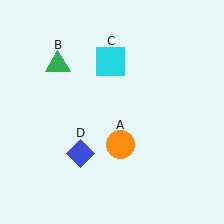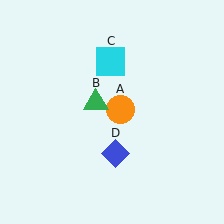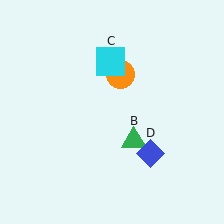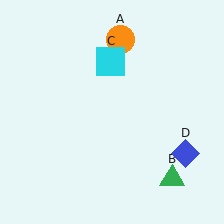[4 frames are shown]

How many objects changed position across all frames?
3 objects changed position: orange circle (object A), green triangle (object B), blue diamond (object D).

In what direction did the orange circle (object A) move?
The orange circle (object A) moved up.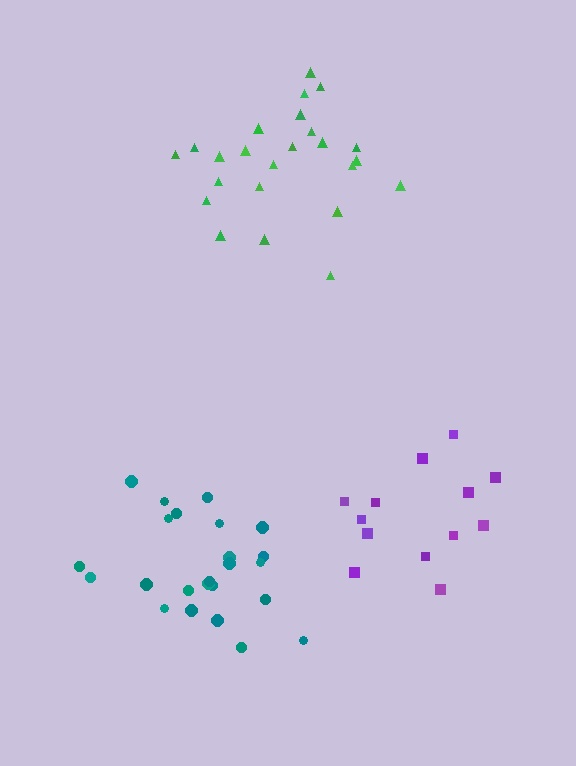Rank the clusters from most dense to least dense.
teal, green, purple.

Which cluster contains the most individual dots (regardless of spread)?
Teal (24).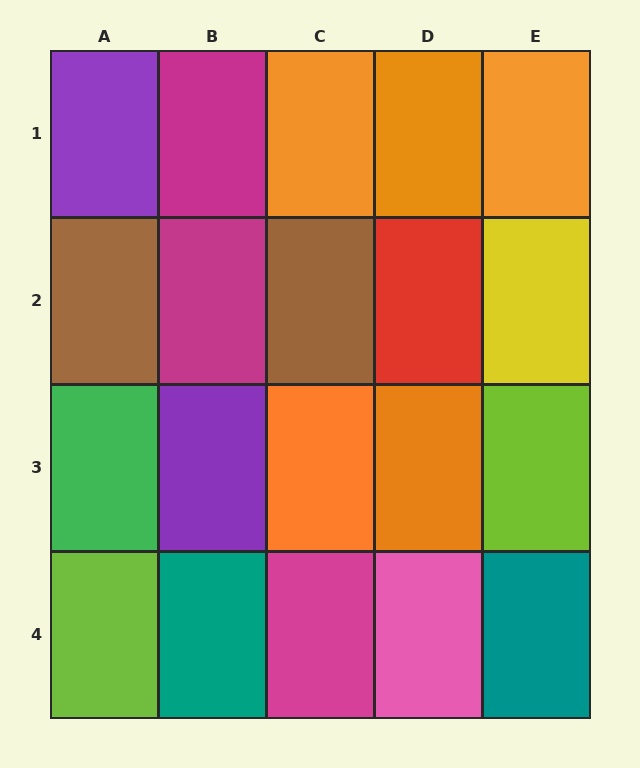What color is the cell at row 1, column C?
Orange.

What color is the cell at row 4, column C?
Magenta.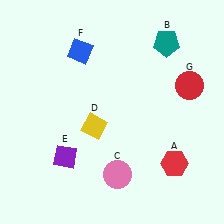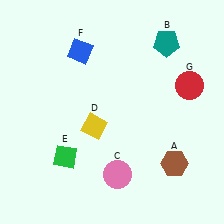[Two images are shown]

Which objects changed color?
A changed from red to brown. E changed from purple to green.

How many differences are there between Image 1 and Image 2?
There are 2 differences between the two images.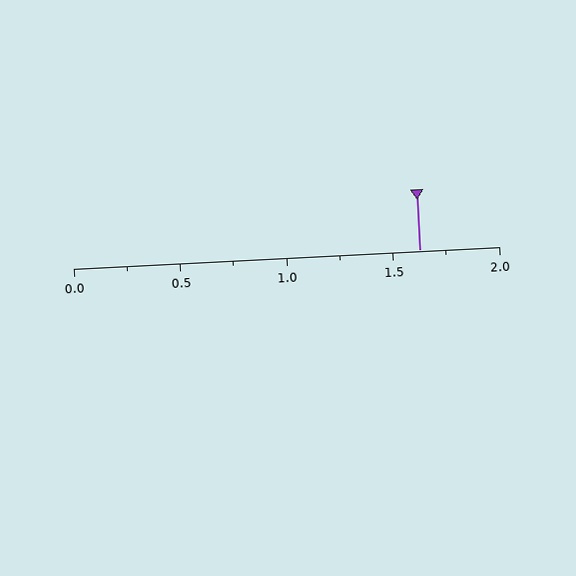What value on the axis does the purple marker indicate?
The marker indicates approximately 1.62.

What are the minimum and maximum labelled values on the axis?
The axis runs from 0.0 to 2.0.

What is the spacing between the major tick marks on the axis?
The major ticks are spaced 0.5 apart.